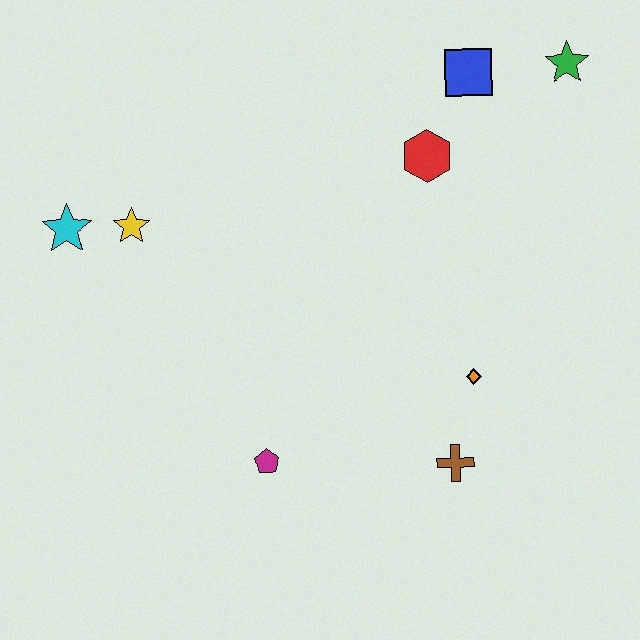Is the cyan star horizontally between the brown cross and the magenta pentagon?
No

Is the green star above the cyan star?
Yes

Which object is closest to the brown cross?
The orange diamond is closest to the brown cross.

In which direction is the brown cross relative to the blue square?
The brown cross is below the blue square.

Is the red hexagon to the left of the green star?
Yes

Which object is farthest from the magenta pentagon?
The green star is farthest from the magenta pentagon.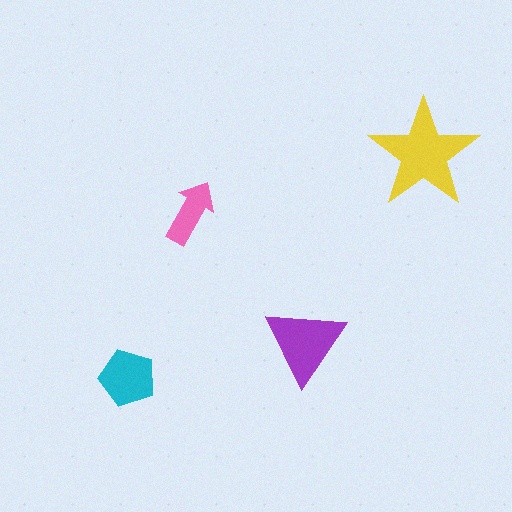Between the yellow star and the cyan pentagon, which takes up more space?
The yellow star.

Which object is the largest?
The yellow star.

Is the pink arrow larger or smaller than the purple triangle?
Smaller.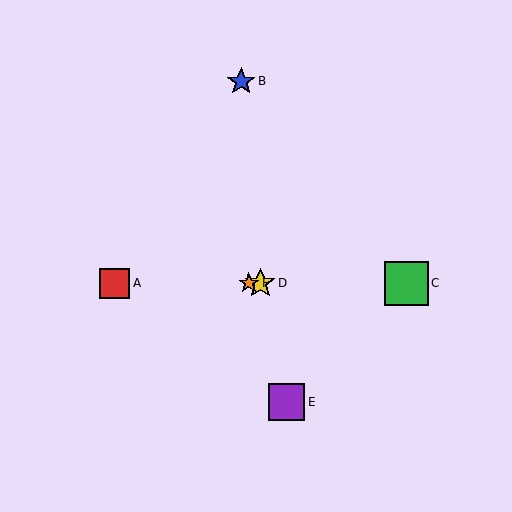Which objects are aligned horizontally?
Objects A, C, D, F are aligned horizontally.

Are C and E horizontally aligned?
No, C is at y≈283 and E is at y≈402.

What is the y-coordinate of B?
Object B is at y≈81.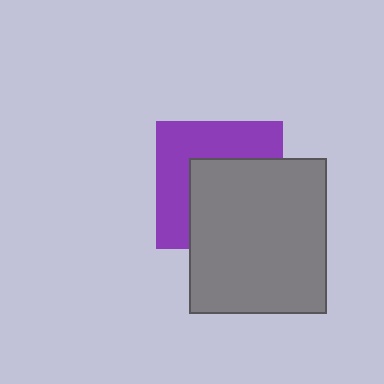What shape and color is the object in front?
The object in front is a gray rectangle.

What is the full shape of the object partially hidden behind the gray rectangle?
The partially hidden object is a purple square.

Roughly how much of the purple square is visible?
About half of it is visible (roughly 47%).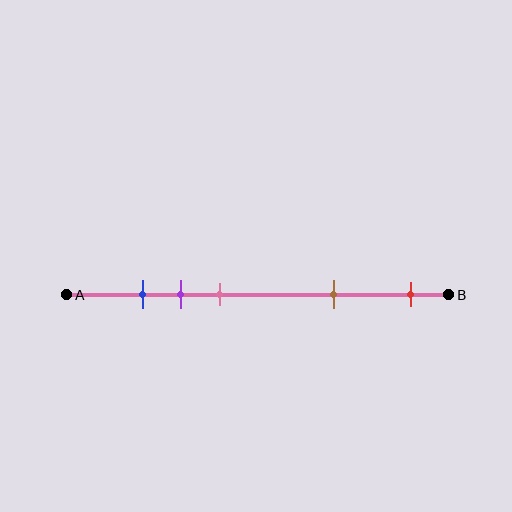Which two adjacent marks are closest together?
The blue and purple marks are the closest adjacent pair.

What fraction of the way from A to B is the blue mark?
The blue mark is approximately 20% (0.2) of the way from A to B.